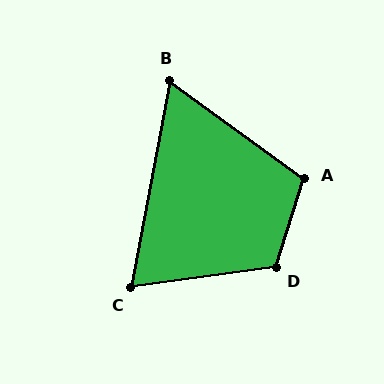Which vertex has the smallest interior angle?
B, at approximately 65 degrees.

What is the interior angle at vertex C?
Approximately 72 degrees (acute).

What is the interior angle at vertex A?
Approximately 108 degrees (obtuse).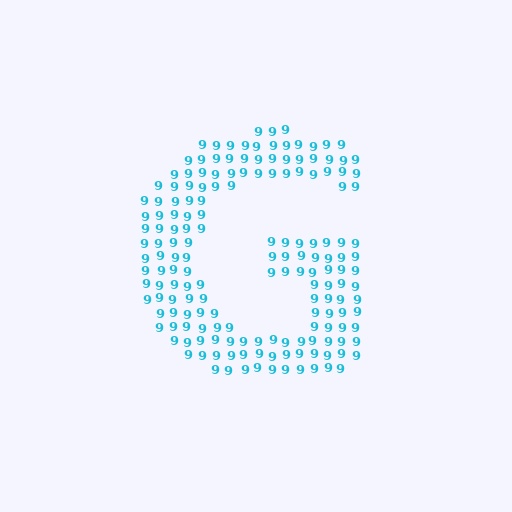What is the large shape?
The large shape is the letter G.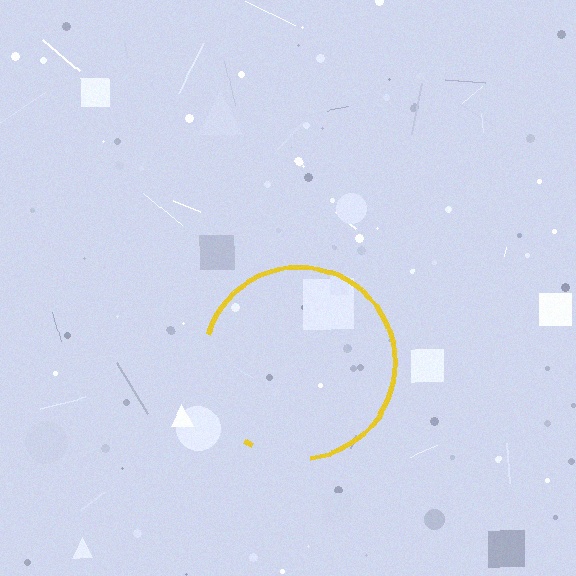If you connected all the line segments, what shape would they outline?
They would outline a circle.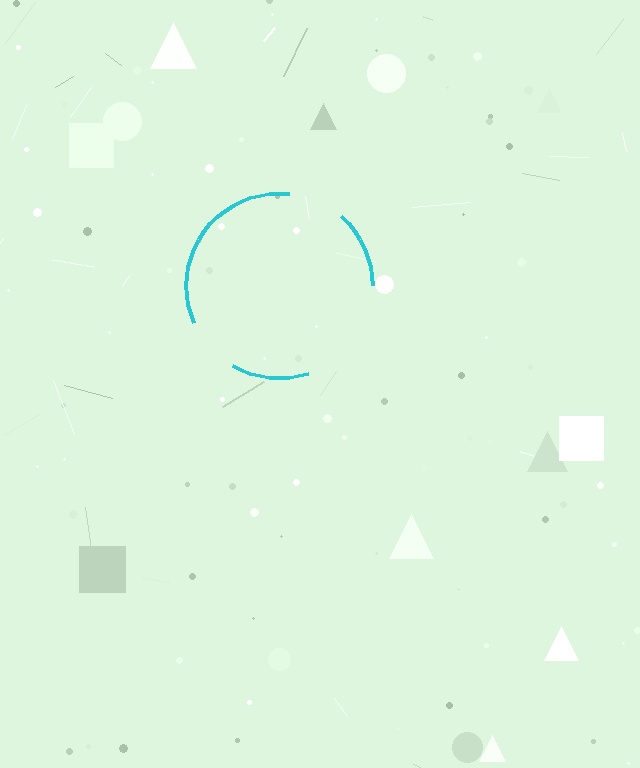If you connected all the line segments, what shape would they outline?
They would outline a circle.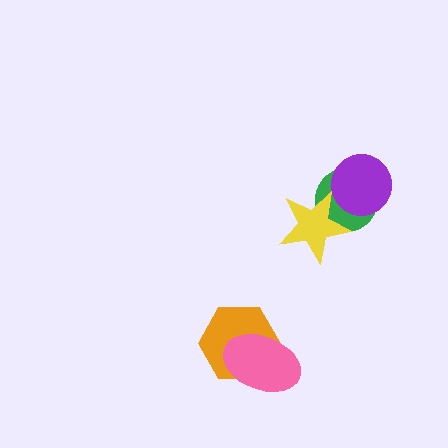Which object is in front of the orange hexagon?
The pink ellipse is in front of the orange hexagon.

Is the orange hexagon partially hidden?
Yes, it is partially covered by another shape.